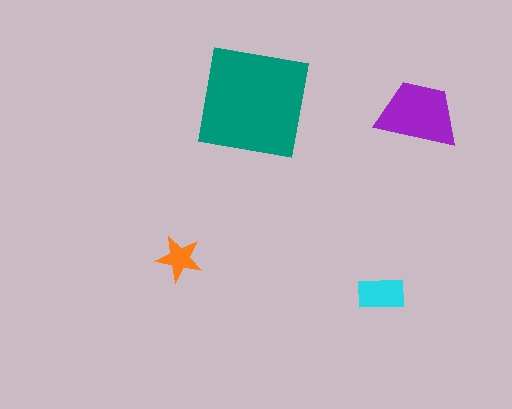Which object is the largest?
The teal square.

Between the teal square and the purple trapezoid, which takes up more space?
The teal square.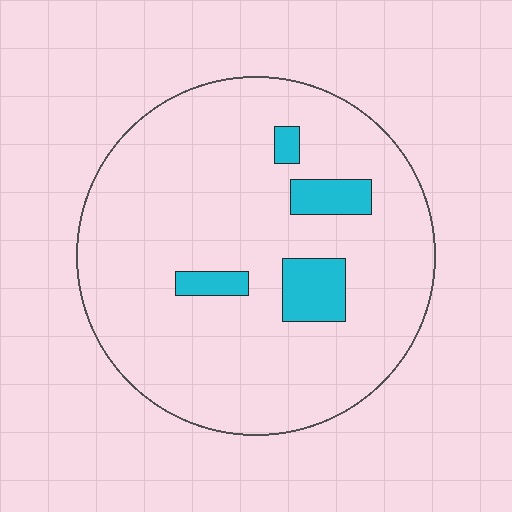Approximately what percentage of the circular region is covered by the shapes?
Approximately 10%.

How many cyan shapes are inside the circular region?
4.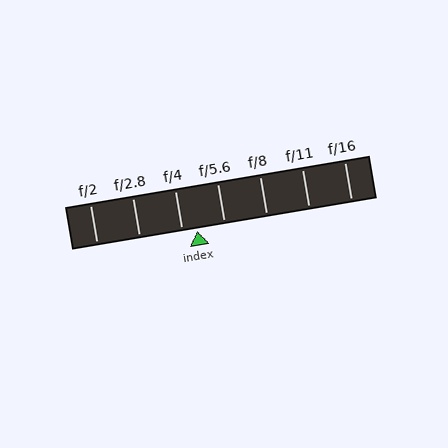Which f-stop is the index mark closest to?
The index mark is closest to f/4.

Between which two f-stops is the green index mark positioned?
The index mark is between f/4 and f/5.6.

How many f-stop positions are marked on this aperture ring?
There are 7 f-stop positions marked.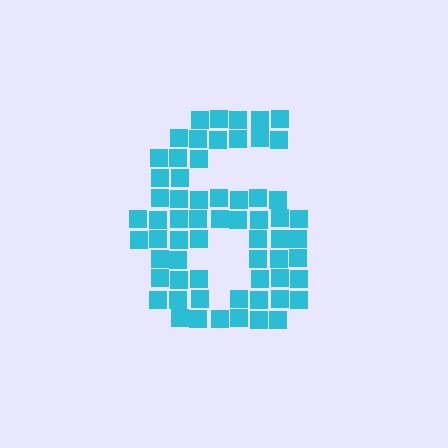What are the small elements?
The small elements are squares.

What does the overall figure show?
The overall figure shows the digit 6.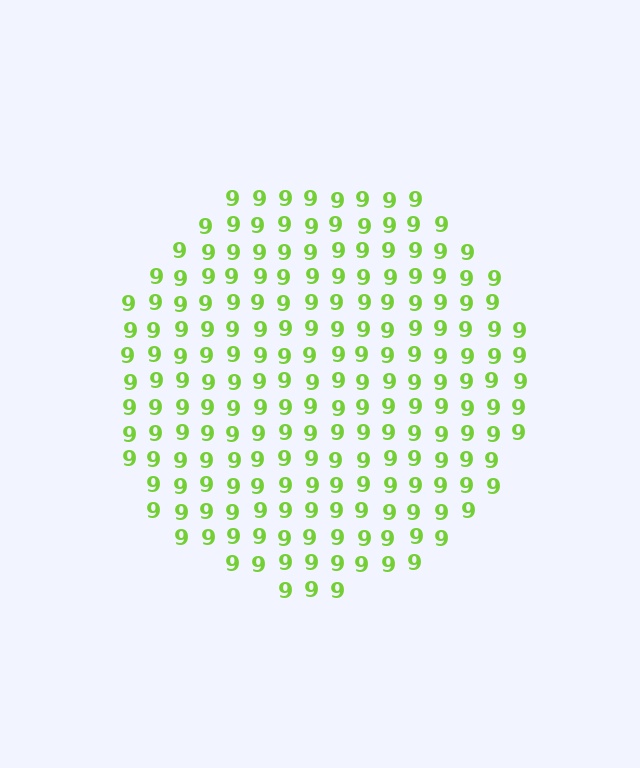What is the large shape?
The large shape is a circle.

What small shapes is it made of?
It is made of small digit 9's.